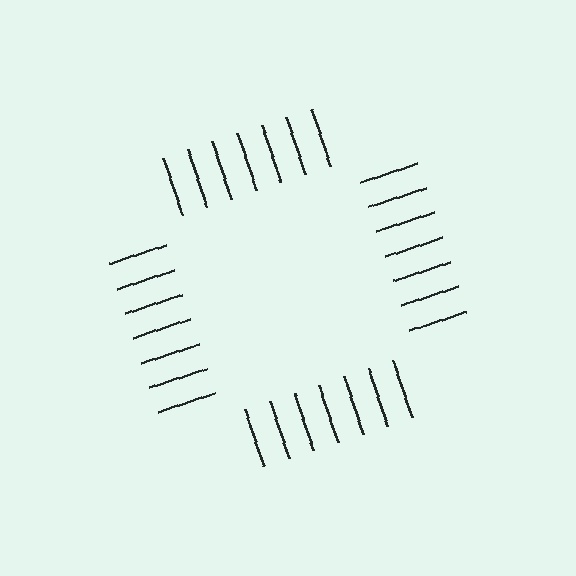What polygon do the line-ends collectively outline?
An illusory square — the line segments terminate on its edges but no continuous stroke is drawn.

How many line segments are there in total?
28 — 7 along each of the 4 edges.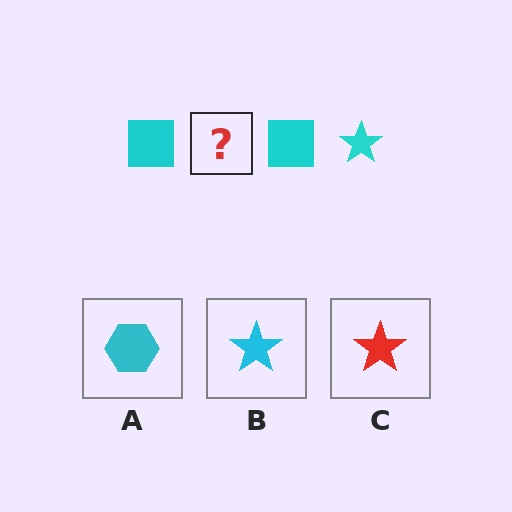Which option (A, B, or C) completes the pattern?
B.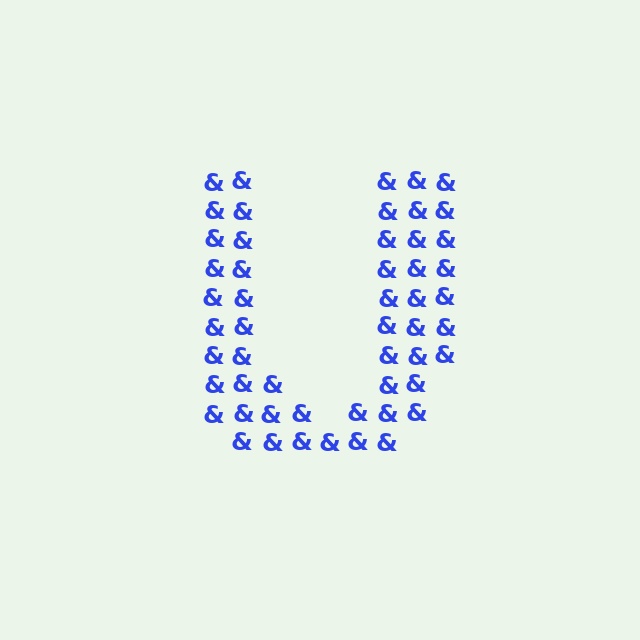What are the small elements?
The small elements are ampersands.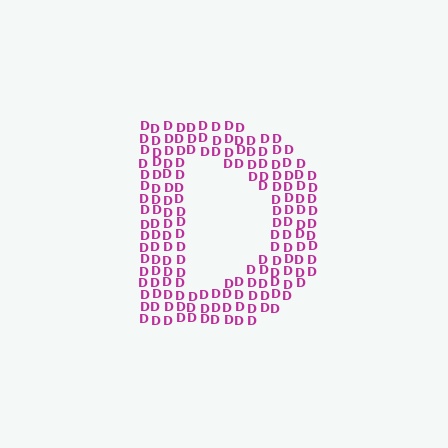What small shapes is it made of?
It is made of small letter D's.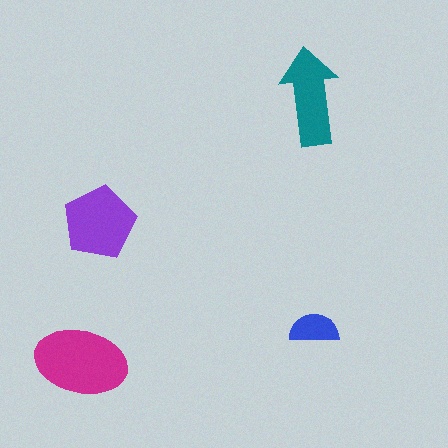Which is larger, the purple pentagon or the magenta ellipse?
The magenta ellipse.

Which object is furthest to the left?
The magenta ellipse is leftmost.